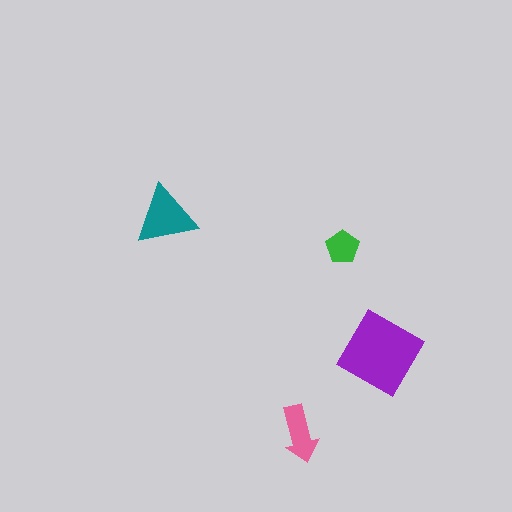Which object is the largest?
The purple diamond.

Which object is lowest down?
The pink arrow is bottommost.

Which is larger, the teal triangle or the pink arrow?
The teal triangle.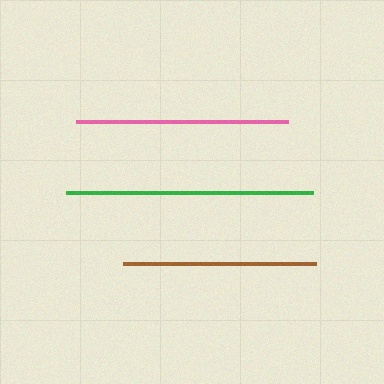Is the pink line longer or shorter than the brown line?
The pink line is longer than the brown line.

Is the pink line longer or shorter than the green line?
The green line is longer than the pink line.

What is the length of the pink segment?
The pink segment is approximately 212 pixels long.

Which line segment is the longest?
The green line is the longest at approximately 246 pixels.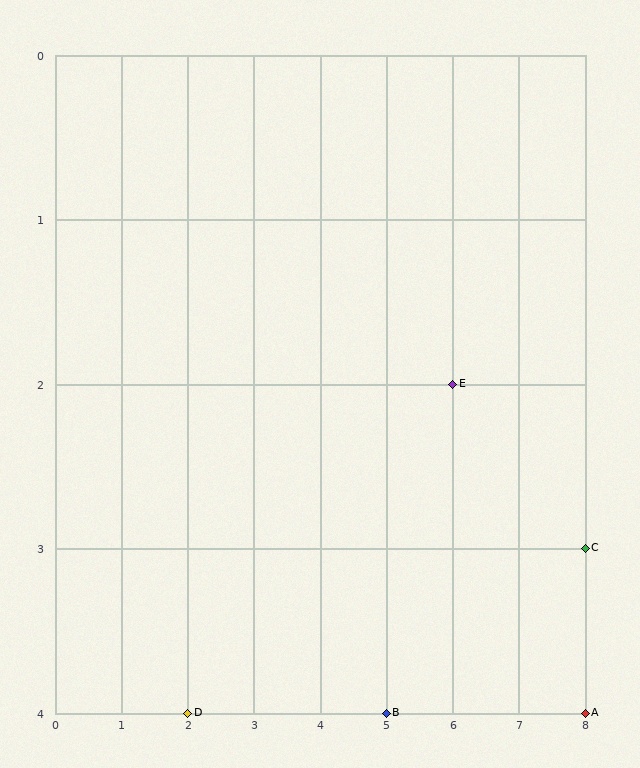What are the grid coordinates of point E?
Point E is at grid coordinates (6, 2).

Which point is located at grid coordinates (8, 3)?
Point C is at (8, 3).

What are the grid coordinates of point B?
Point B is at grid coordinates (5, 4).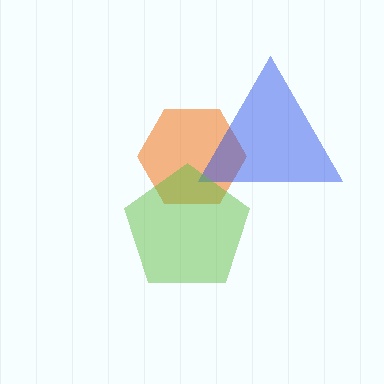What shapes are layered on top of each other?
The layered shapes are: an orange hexagon, a blue triangle, a lime pentagon.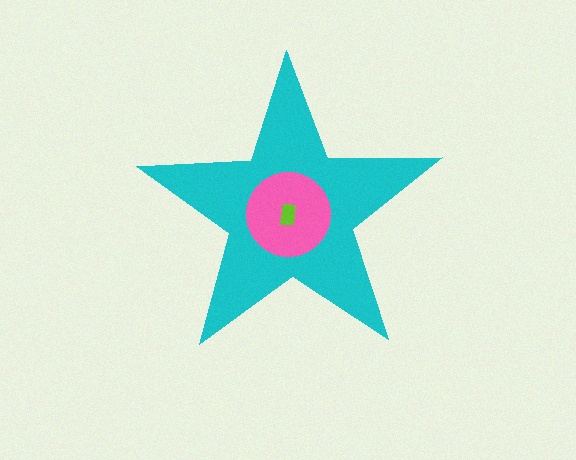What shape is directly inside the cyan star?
The pink circle.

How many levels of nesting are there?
3.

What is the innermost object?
The lime rectangle.